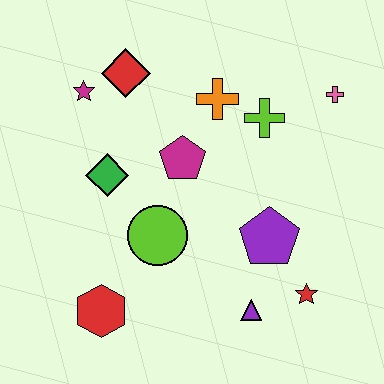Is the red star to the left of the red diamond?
No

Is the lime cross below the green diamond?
No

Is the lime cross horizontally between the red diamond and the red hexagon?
No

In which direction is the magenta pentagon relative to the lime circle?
The magenta pentagon is above the lime circle.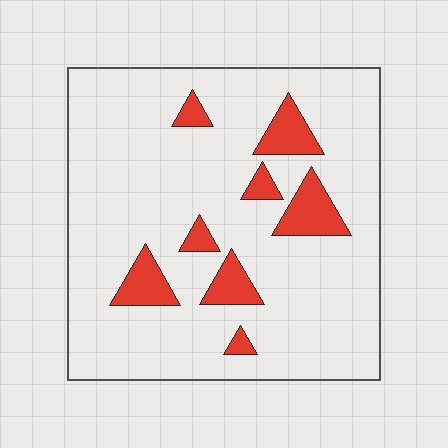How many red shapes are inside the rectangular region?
8.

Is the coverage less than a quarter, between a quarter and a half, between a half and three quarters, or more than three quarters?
Less than a quarter.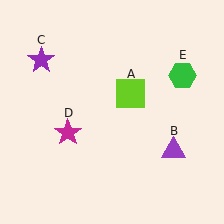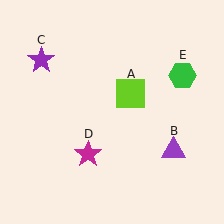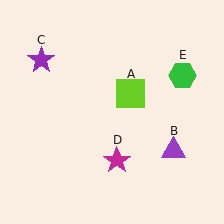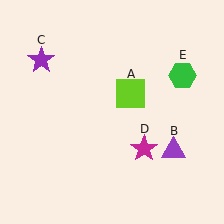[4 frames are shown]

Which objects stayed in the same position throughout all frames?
Lime square (object A) and purple triangle (object B) and purple star (object C) and green hexagon (object E) remained stationary.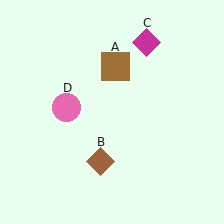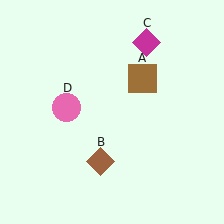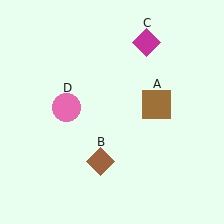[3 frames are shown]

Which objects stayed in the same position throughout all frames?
Brown diamond (object B) and magenta diamond (object C) and pink circle (object D) remained stationary.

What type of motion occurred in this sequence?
The brown square (object A) rotated clockwise around the center of the scene.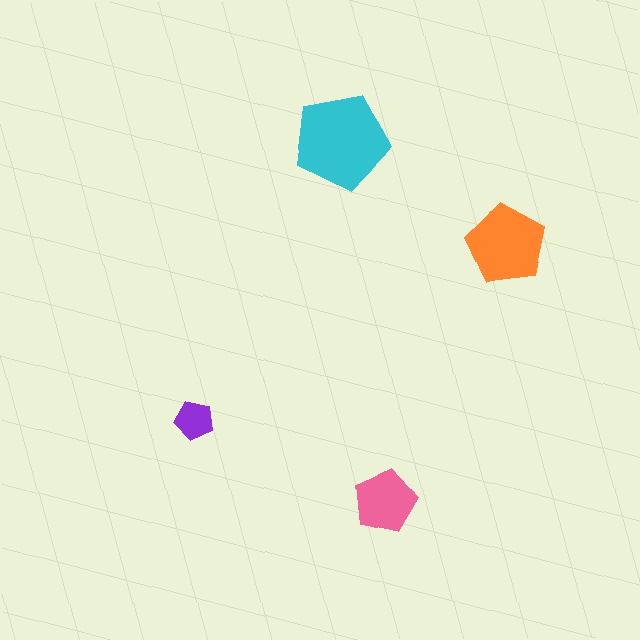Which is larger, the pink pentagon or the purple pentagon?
The pink one.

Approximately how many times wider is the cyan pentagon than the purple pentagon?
About 2.5 times wider.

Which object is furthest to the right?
The orange pentagon is rightmost.